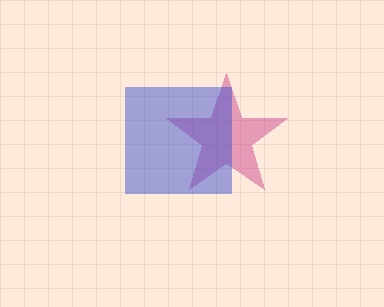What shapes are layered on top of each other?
The layered shapes are: a magenta star, a blue square.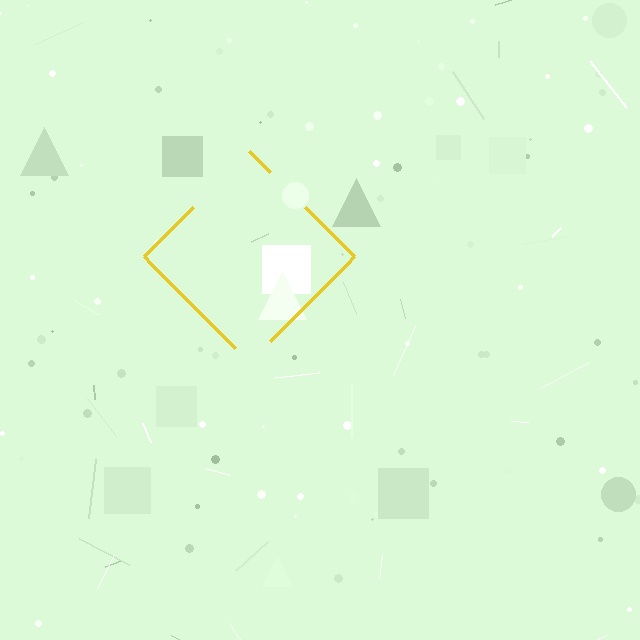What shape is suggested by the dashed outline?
The dashed outline suggests a diamond.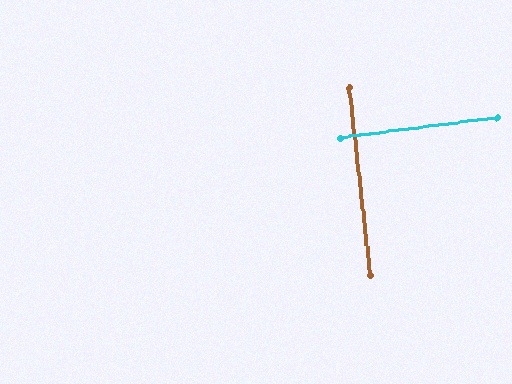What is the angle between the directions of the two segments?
Approximately 89 degrees.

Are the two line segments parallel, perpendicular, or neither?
Perpendicular — they meet at approximately 89°.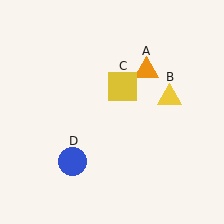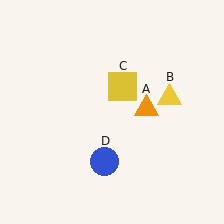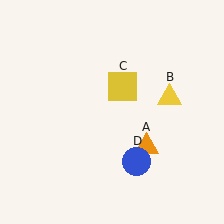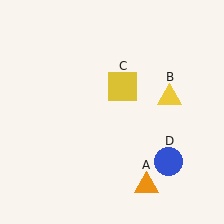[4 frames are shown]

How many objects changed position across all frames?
2 objects changed position: orange triangle (object A), blue circle (object D).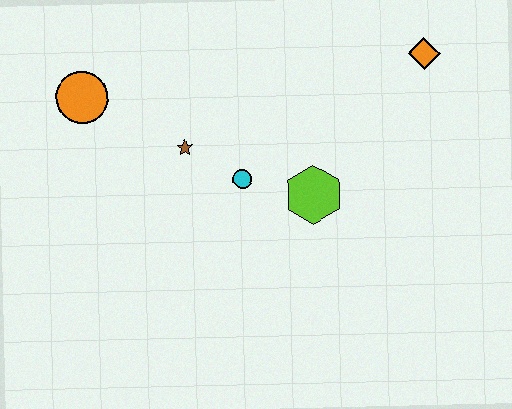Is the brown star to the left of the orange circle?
No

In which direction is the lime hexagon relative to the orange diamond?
The lime hexagon is below the orange diamond.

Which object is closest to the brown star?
The cyan circle is closest to the brown star.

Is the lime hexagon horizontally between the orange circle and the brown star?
No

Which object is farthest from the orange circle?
The orange diamond is farthest from the orange circle.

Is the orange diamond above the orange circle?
Yes